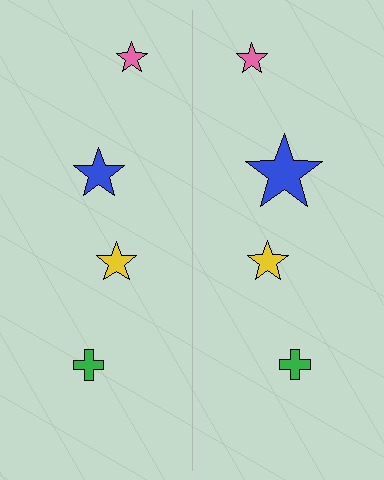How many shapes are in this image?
There are 8 shapes in this image.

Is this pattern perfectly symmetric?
No, the pattern is not perfectly symmetric. The blue star on the right side has a different size than its mirror counterpart.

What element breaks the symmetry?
The blue star on the right side has a different size than its mirror counterpart.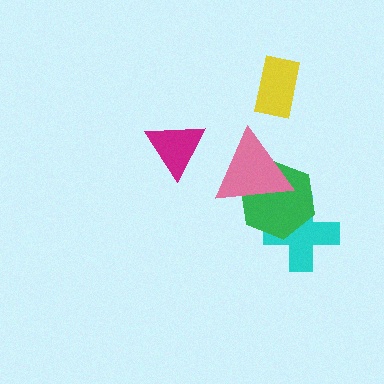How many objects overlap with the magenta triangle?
0 objects overlap with the magenta triangle.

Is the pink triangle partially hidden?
No, no other shape covers it.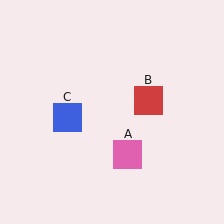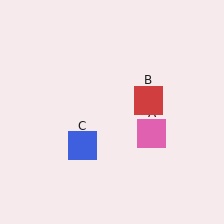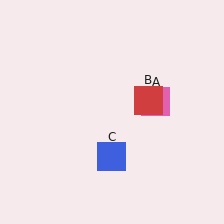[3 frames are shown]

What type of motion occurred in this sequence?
The pink square (object A), blue square (object C) rotated counterclockwise around the center of the scene.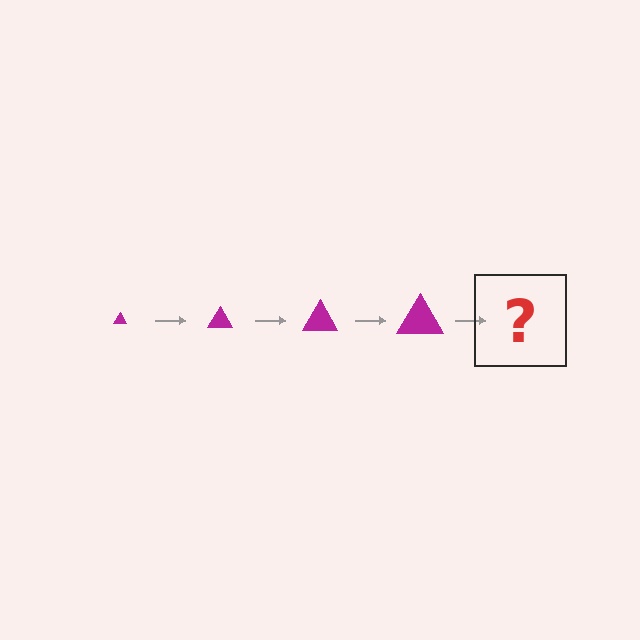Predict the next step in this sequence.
The next step is a magenta triangle, larger than the previous one.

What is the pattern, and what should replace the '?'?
The pattern is that the triangle gets progressively larger each step. The '?' should be a magenta triangle, larger than the previous one.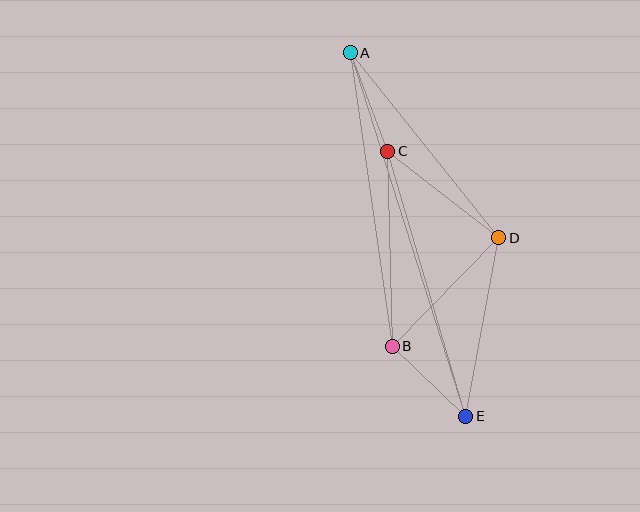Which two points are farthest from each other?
Points A and E are farthest from each other.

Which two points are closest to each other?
Points B and E are closest to each other.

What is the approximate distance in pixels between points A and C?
The distance between A and C is approximately 105 pixels.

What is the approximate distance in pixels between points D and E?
The distance between D and E is approximately 182 pixels.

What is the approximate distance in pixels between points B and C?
The distance between B and C is approximately 195 pixels.